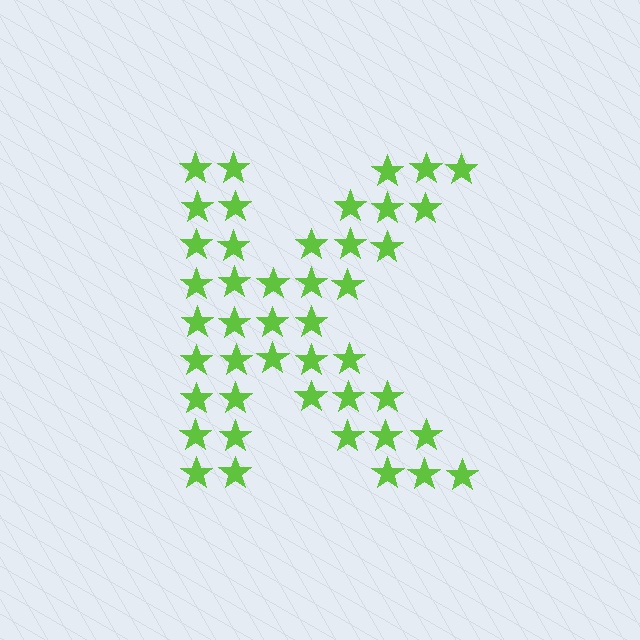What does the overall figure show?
The overall figure shows the letter K.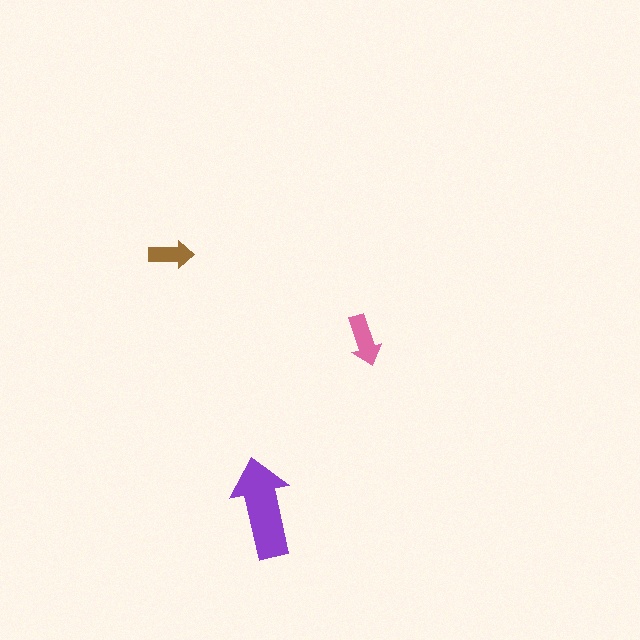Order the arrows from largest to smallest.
the purple one, the pink one, the brown one.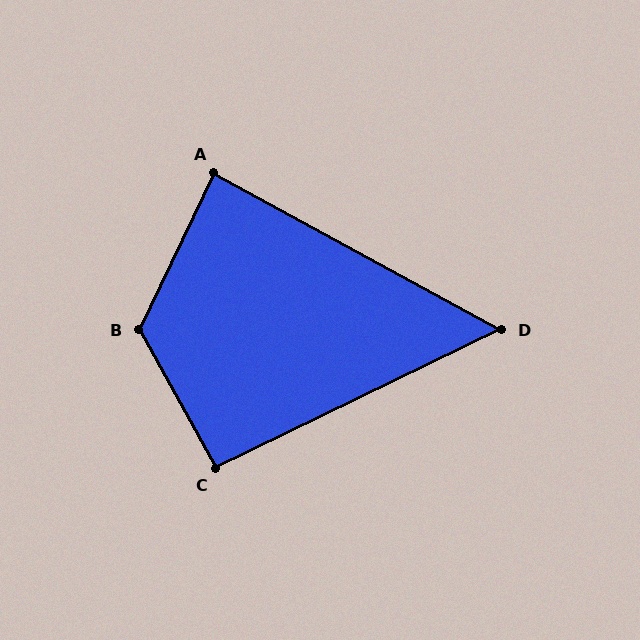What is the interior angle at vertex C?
Approximately 93 degrees (approximately right).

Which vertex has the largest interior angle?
B, at approximately 126 degrees.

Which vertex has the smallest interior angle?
D, at approximately 54 degrees.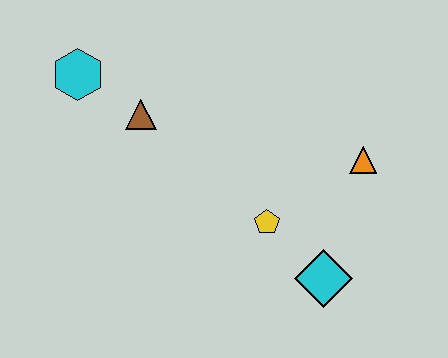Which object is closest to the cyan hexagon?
The brown triangle is closest to the cyan hexagon.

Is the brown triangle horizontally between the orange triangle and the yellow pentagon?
No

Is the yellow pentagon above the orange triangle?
No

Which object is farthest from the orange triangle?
The cyan hexagon is farthest from the orange triangle.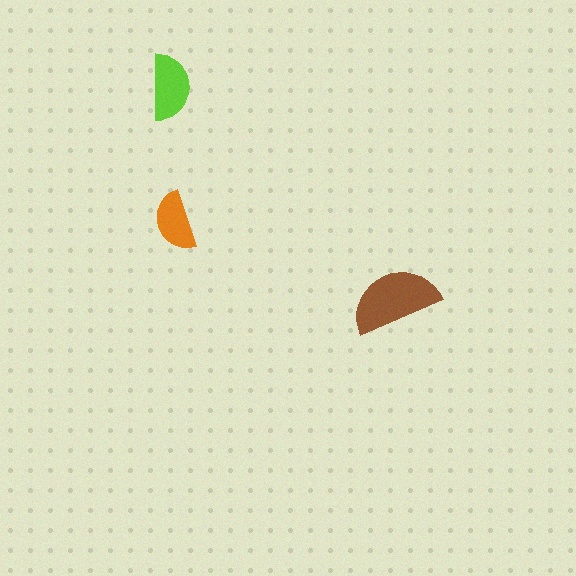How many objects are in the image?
There are 3 objects in the image.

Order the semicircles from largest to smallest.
the brown one, the lime one, the orange one.